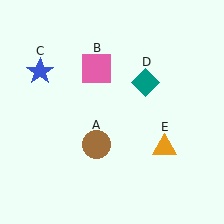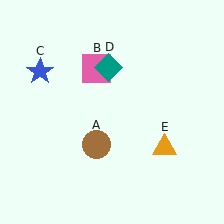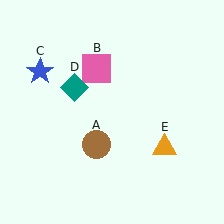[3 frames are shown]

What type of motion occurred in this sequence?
The teal diamond (object D) rotated counterclockwise around the center of the scene.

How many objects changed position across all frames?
1 object changed position: teal diamond (object D).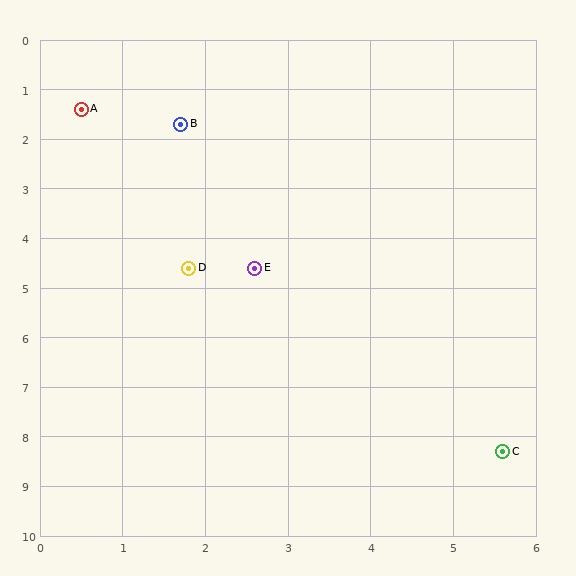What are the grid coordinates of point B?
Point B is at approximately (1.7, 1.7).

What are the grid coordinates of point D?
Point D is at approximately (1.8, 4.6).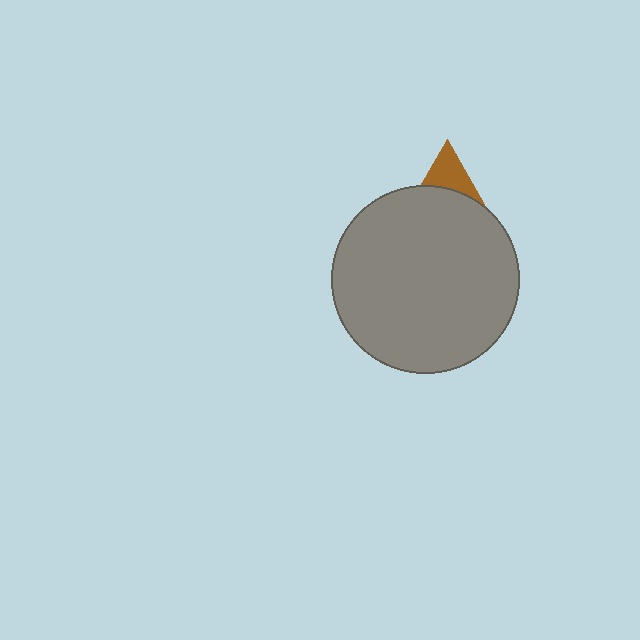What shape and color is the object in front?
The object in front is a gray circle.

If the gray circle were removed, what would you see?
You would see the complete brown triangle.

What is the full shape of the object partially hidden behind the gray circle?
The partially hidden object is a brown triangle.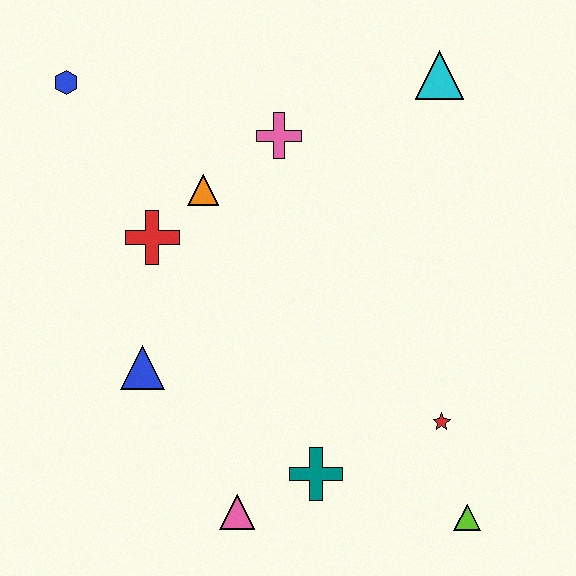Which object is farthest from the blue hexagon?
The lime triangle is farthest from the blue hexagon.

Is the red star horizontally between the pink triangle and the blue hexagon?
No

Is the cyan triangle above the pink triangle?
Yes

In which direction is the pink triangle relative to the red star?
The pink triangle is to the left of the red star.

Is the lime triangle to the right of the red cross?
Yes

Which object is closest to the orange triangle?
The red cross is closest to the orange triangle.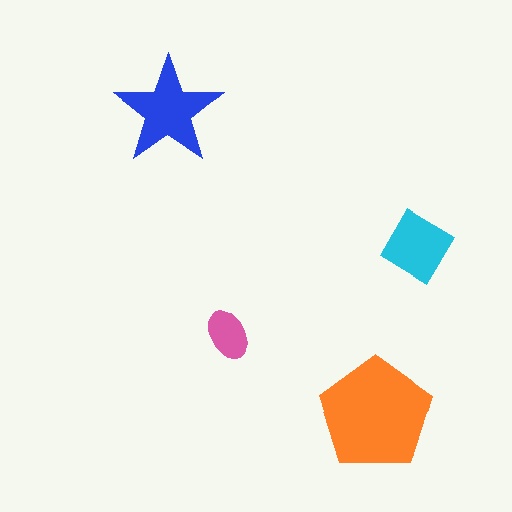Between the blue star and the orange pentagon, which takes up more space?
The orange pentagon.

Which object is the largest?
The orange pentagon.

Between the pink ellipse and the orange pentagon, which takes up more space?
The orange pentagon.